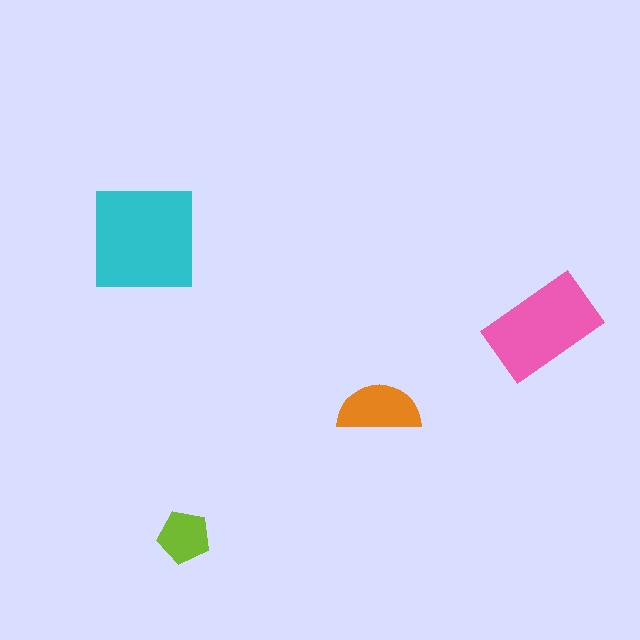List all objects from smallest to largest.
The lime pentagon, the orange semicircle, the pink rectangle, the cyan square.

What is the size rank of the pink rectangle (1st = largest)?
2nd.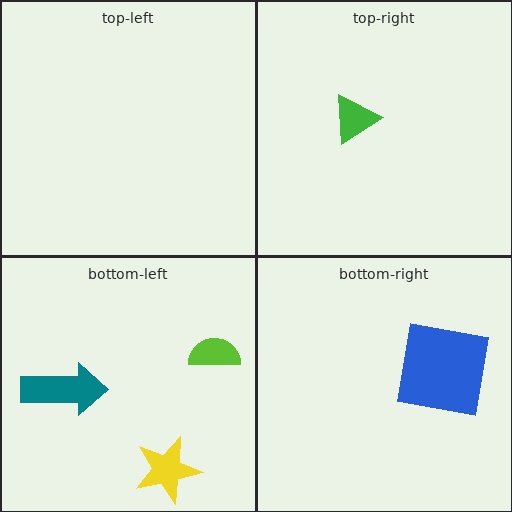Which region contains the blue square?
The bottom-right region.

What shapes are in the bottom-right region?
The blue square.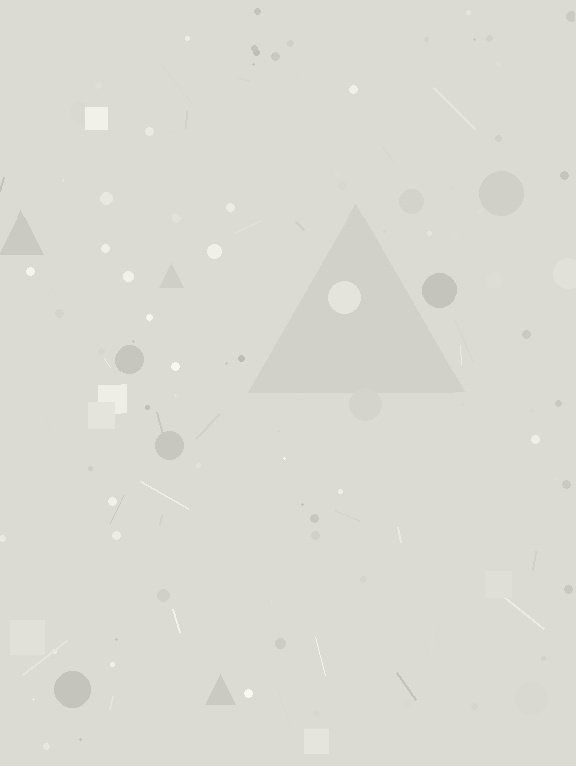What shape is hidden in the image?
A triangle is hidden in the image.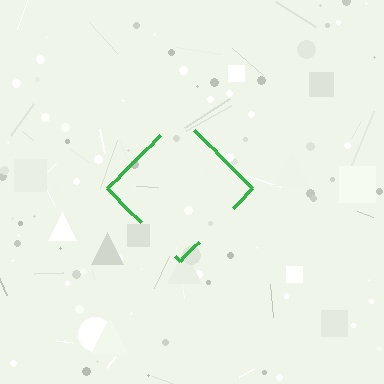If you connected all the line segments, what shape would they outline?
They would outline a diamond.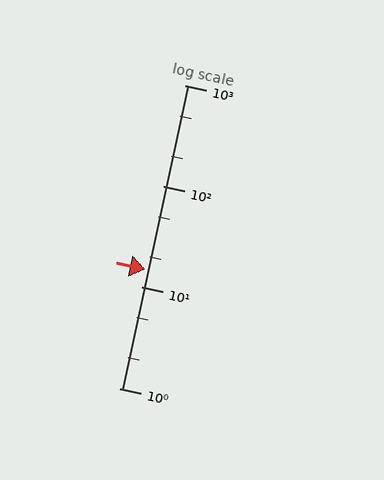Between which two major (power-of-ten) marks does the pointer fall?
The pointer is between 10 and 100.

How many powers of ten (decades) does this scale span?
The scale spans 3 decades, from 1 to 1000.